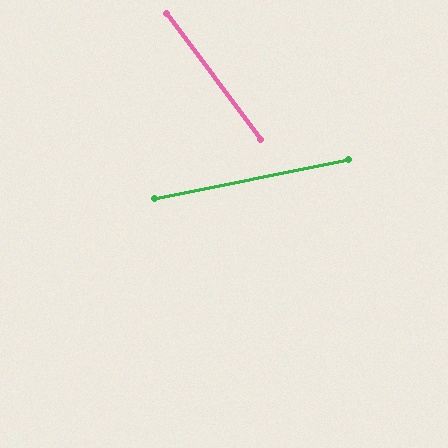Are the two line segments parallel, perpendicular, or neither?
Neither parallel nor perpendicular — they differ by about 65°.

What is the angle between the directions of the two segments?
Approximately 65 degrees.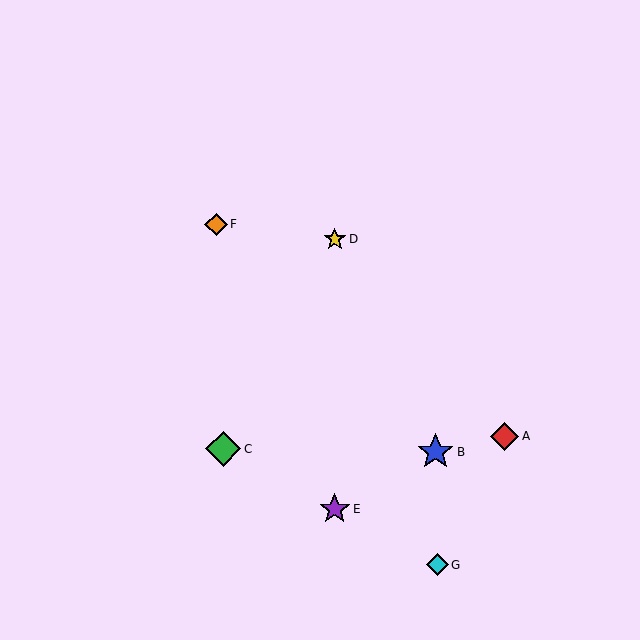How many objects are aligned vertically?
2 objects (D, E) are aligned vertically.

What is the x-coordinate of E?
Object E is at x≈335.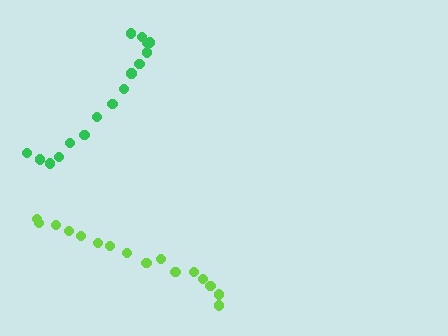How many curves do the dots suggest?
There are 2 distinct paths.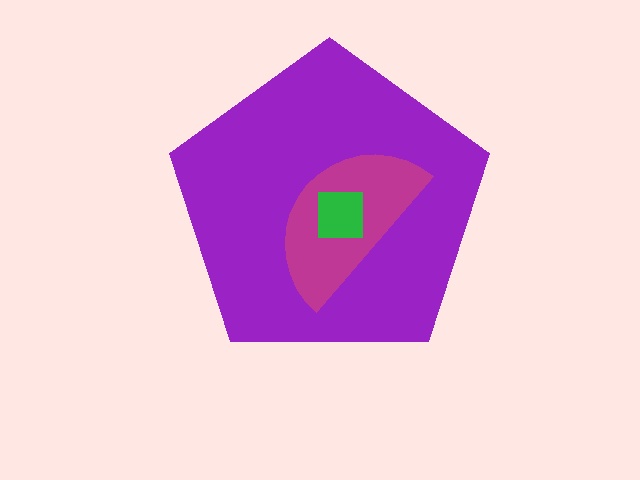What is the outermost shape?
The purple pentagon.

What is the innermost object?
The green square.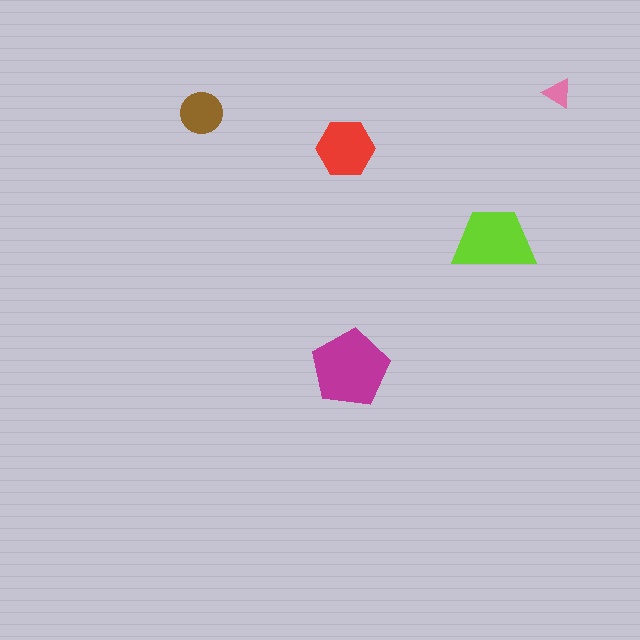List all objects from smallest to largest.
The pink triangle, the brown circle, the red hexagon, the lime trapezoid, the magenta pentagon.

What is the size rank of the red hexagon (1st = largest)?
3rd.